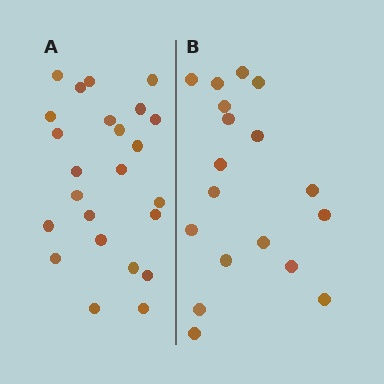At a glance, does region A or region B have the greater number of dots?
Region A (the left region) has more dots.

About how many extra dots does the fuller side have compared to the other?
Region A has about 6 more dots than region B.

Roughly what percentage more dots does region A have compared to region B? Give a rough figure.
About 35% more.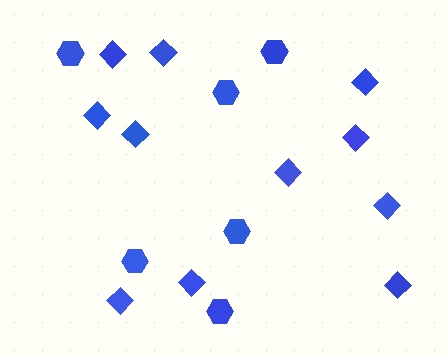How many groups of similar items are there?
There are 2 groups: one group of hexagons (6) and one group of diamonds (11).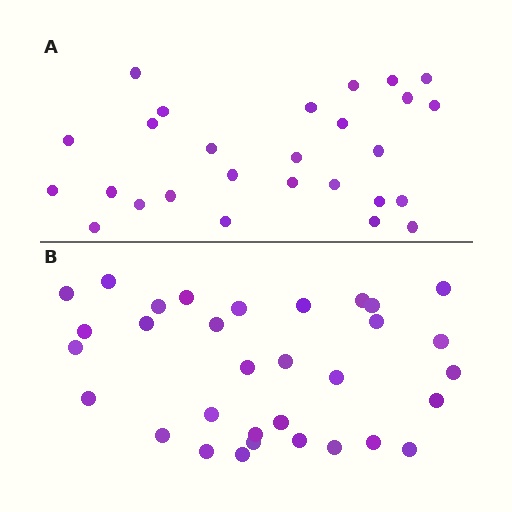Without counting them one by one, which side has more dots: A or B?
Region B (the bottom region) has more dots.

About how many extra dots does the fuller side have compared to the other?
Region B has about 5 more dots than region A.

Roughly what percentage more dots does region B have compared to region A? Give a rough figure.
About 20% more.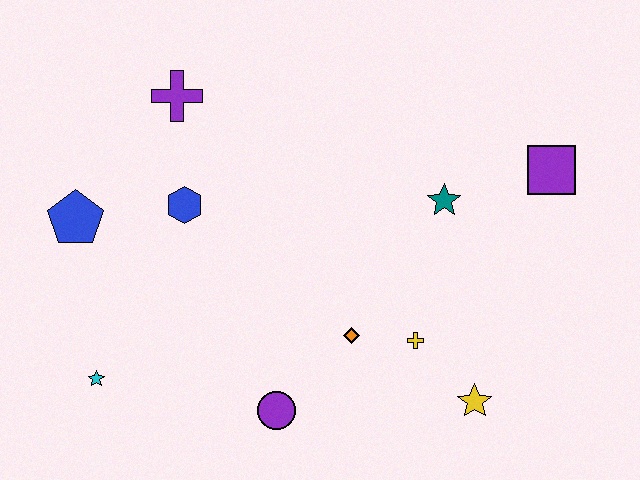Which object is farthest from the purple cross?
The yellow star is farthest from the purple cross.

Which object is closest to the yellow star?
The yellow cross is closest to the yellow star.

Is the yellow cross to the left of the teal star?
Yes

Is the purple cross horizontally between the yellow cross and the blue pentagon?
Yes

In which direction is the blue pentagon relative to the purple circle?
The blue pentagon is to the left of the purple circle.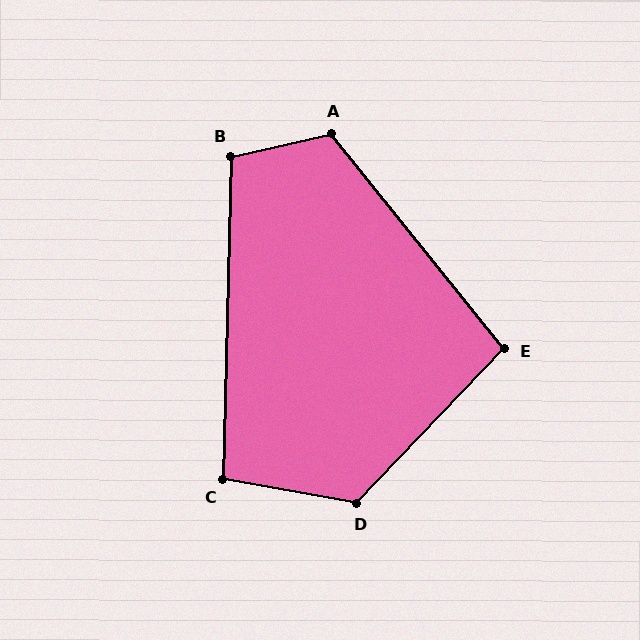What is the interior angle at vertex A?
Approximately 116 degrees (obtuse).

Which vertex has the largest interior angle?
D, at approximately 124 degrees.